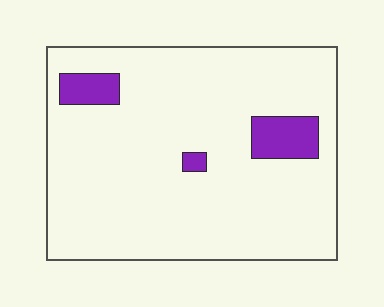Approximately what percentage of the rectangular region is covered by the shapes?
Approximately 10%.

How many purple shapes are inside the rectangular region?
3.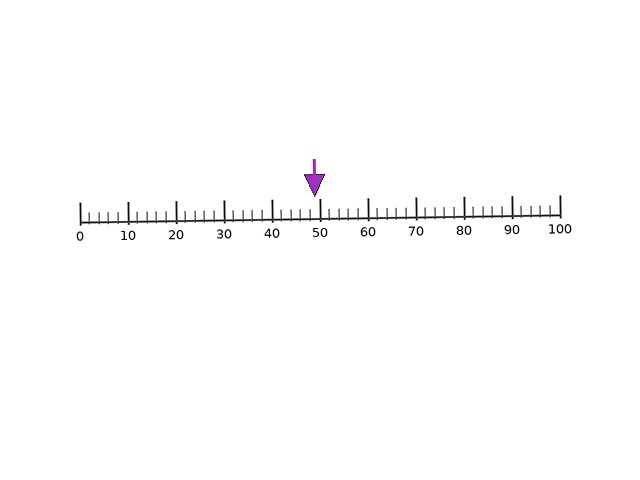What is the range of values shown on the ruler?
The ruler shows values from 0 to 100.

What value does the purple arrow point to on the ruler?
The purple arrow points to approximately 49.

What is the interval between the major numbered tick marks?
The major tick marks are spaced 10 units apart.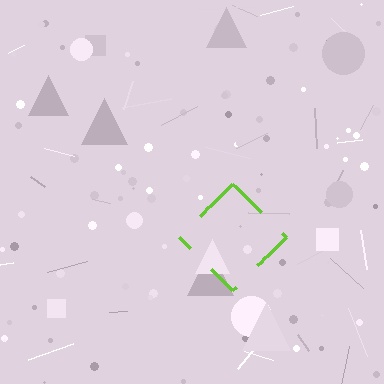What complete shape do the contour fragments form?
The contour fragments form a diamond.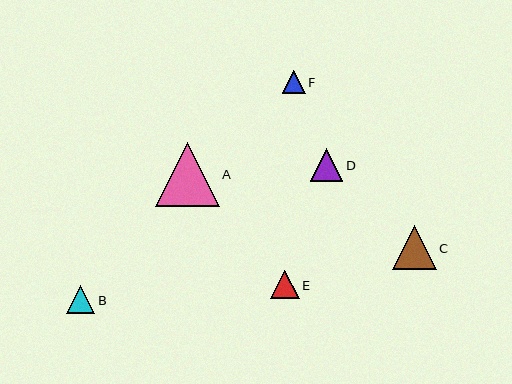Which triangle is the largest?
Triangle A is the largest with a size of approximately 64 pixels.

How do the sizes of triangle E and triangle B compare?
Triangle E and triangle B are approximately the same size.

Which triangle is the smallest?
Triangle F is the smallest with a size of approximately 23 pixels.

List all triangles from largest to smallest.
From largest to smallest: A, C, D, E, B, F.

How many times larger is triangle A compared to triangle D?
Triangle A is approximately 2.0 times the size of triangle D.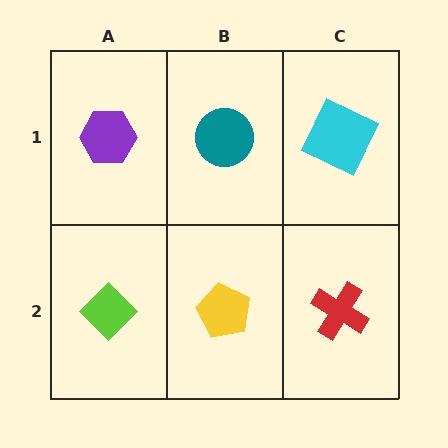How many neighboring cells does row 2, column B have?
3.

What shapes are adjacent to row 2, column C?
A cyan square (row 1, column C), a yellow pentagon (row 2, column B).